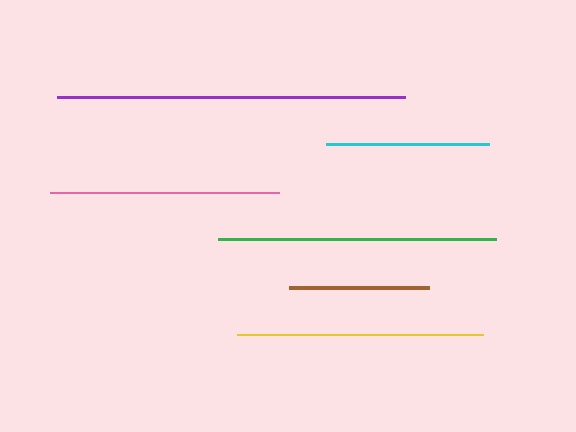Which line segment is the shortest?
The brown line is the shortest at approximately 140 pixels.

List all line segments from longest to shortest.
From longest to shortest: purple, green, yellow, pink, cyan, brown.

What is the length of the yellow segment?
The yellow segment is approximately 246 pixels long.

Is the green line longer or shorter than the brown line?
The green line is longer than the brown line.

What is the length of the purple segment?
The purple segment is approximately 348 pixels long.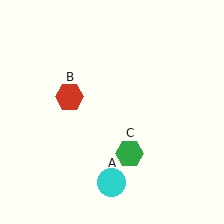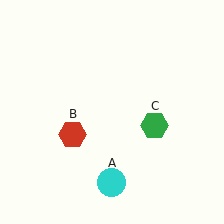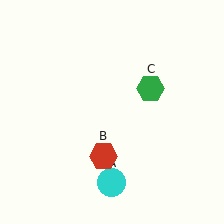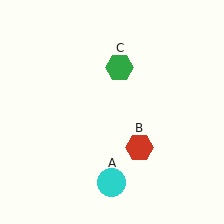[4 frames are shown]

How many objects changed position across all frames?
2 objects changed position: red hexagon (object B), green hexagon (object C).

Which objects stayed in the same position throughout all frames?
Cyan circle (object A) remained stationary.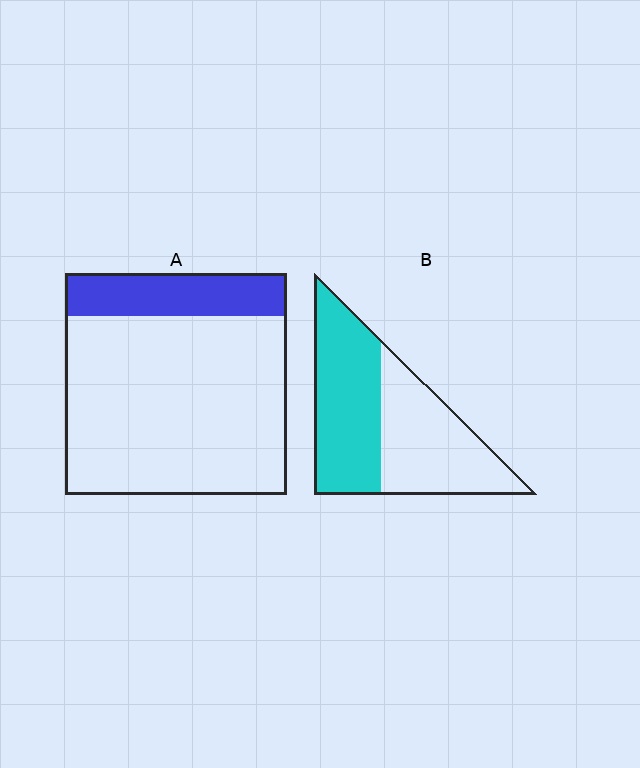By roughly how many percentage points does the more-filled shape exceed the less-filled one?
By roughly 30 percentage points (B over A).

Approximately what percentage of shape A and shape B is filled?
A is approximately 20% and B is approximately 50%.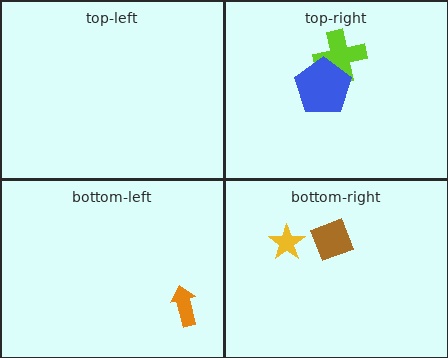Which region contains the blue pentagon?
The top-right region.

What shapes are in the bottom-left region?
The orange arrow.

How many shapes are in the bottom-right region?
2.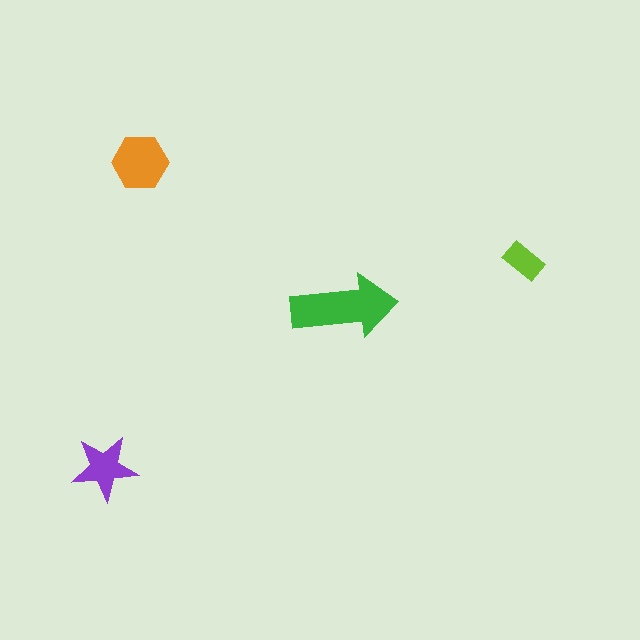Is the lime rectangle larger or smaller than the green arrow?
Smaller.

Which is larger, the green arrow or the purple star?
The green arrow.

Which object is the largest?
The green arrow.